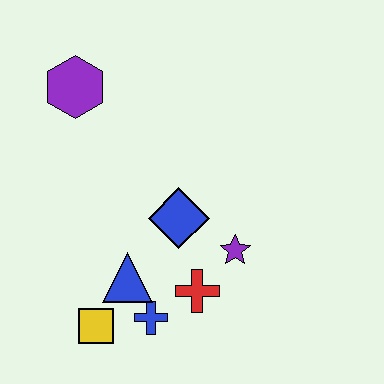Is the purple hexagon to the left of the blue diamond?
Yes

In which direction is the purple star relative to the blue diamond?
The purple star is to the right of the blue diamond.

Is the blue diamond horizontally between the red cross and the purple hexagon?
Yes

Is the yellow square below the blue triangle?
Yes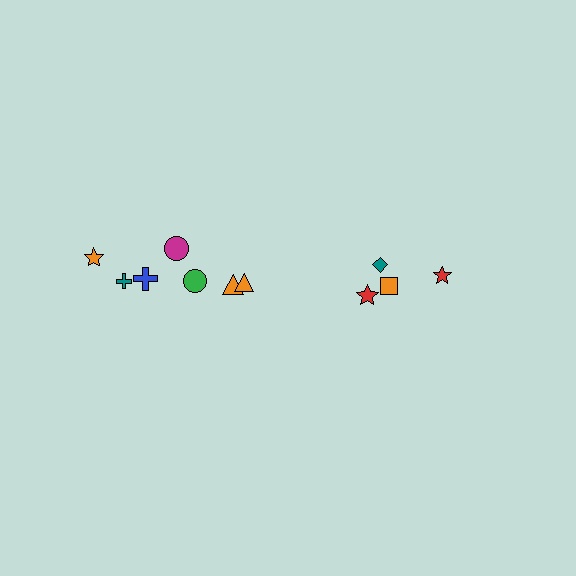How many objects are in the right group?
There are 4 objects.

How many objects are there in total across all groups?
There are 11 objects.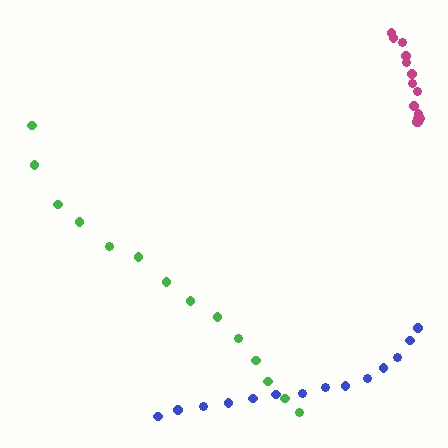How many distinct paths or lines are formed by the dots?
There are 3 distinct paths.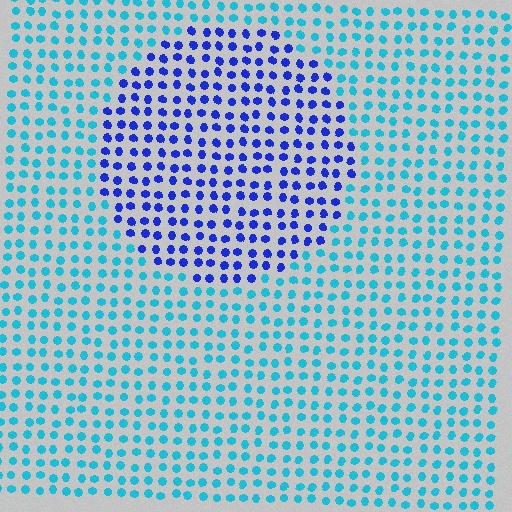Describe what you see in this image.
The image is filled with small cyan elements in a uniform arrangement. A circle-shaped region is visible where the elements are tinted to a slightly different hue, forming a subtle color boundary.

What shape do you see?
I see a circle.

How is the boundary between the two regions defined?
The boundary is defined purely by a slight shift in hue (about 47 degrees). Spacing, size, and orientation are identical on both sides.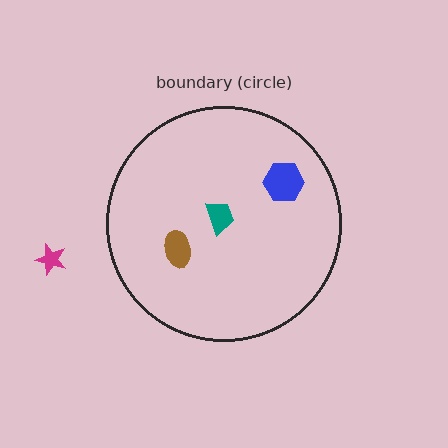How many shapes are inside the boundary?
3 inside, 1 outside.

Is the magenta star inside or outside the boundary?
Outside.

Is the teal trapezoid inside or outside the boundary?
Inside.